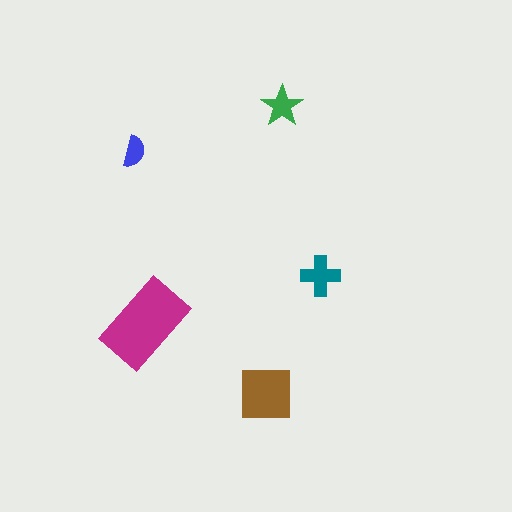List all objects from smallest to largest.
The blue semicircle, the green star, the teal cross, the brown square, the magenta rectangle.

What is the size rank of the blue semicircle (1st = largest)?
5th.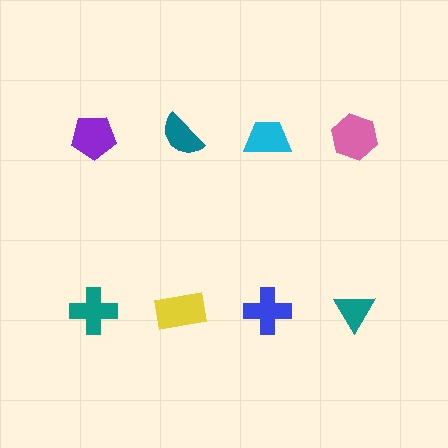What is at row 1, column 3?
A cyan trapezoid.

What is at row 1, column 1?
A purple pentagon.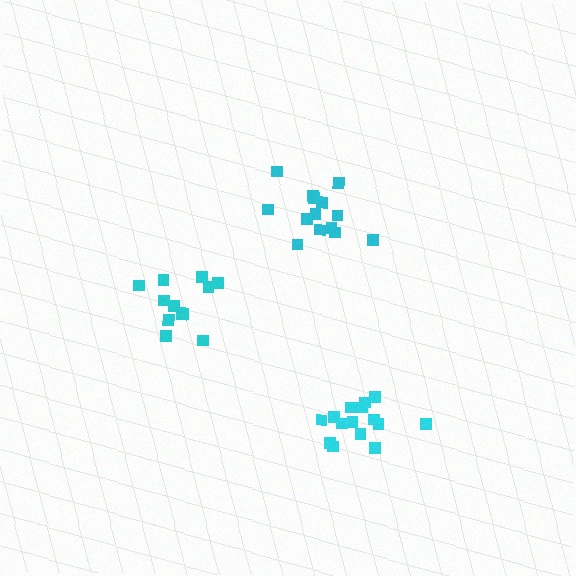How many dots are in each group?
Group 1: 14 dots, Group 2: 15 dots, Group 3: 12 dots (41 total).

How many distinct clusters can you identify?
There are 3 distinct clusters.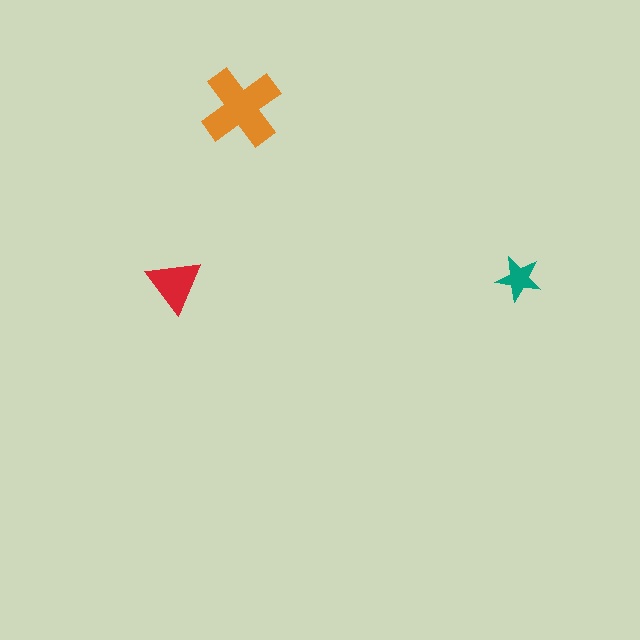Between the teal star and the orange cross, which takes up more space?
The orange cross.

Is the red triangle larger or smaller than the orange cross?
Smaller.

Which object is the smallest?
The teal star.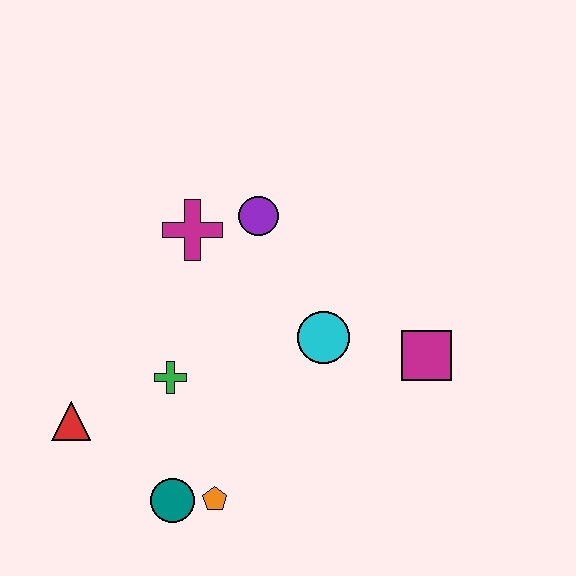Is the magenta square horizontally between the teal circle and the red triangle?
No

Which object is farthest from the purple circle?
The teal circle is farthest from the purple circle.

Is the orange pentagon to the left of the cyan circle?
Yes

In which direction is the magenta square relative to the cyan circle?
The magenta square is to the right of the cyan circle.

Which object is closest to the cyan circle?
The magenta square is closest to the cyan circle.